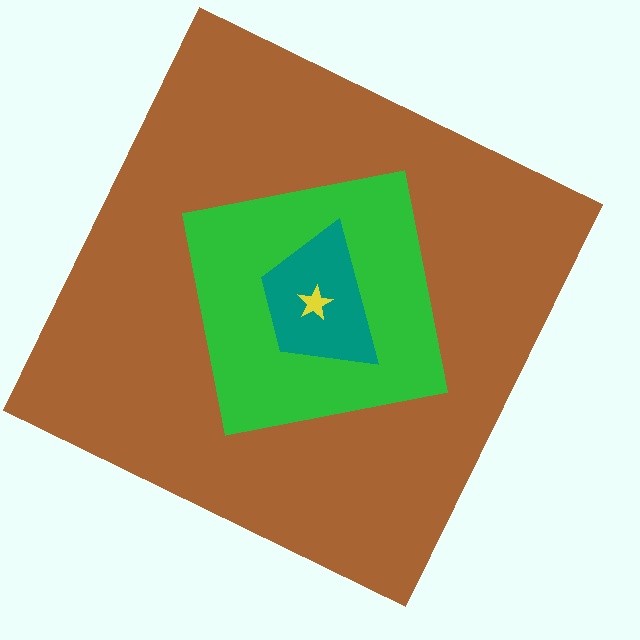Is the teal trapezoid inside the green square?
Yes.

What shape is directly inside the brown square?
The green square.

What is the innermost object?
The yellow star.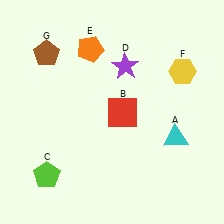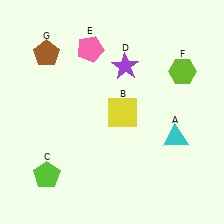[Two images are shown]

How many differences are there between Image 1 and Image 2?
There are 3 differences between the two images.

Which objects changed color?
B changed from red to yellow. E changed from orange to pink. F changed from yellow to lime.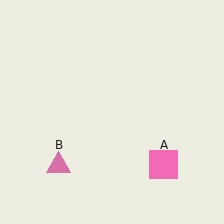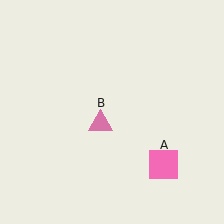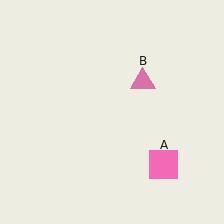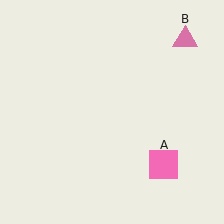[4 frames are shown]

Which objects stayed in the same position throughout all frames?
Pink square (object A) remained stationary.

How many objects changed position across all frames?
1 object changed position: pink triangle (object B).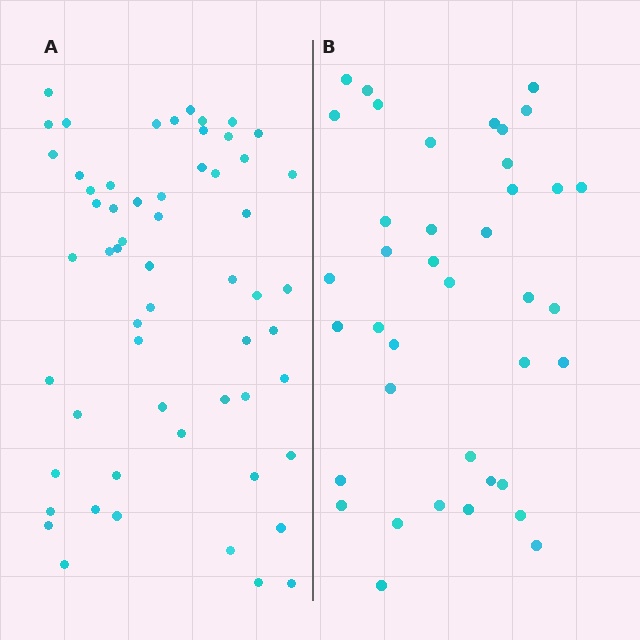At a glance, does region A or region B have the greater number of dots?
Region A (the left region) has more dots.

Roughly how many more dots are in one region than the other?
Region A has approximately 20 more dots than region B.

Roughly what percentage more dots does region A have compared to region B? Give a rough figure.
About 50% more.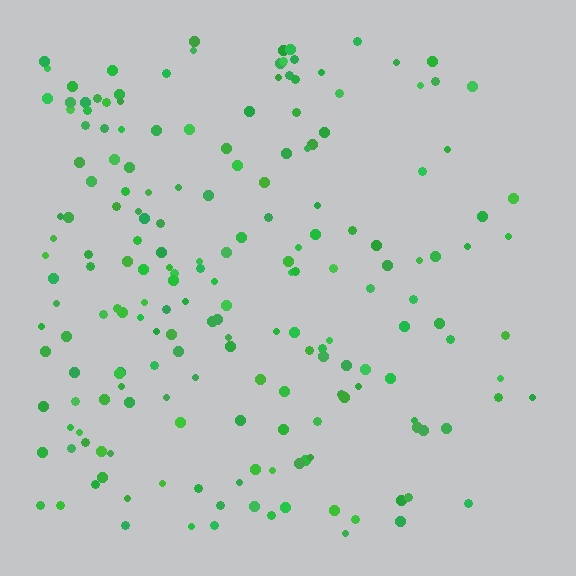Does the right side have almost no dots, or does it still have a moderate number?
Still a moderate number, just noticeably fewer than the left.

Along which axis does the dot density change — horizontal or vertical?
Horizontal.